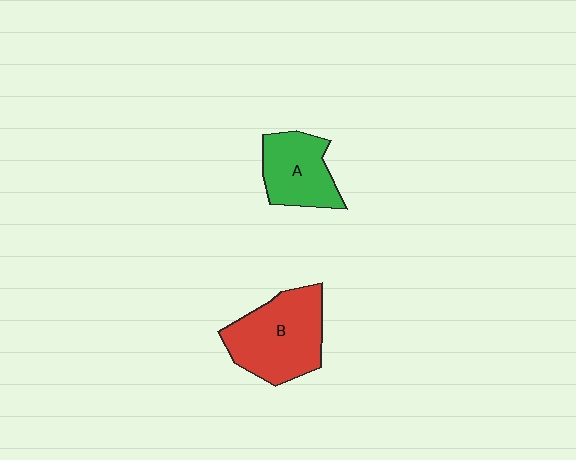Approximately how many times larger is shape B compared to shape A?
Approximately 1.4 times.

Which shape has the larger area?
Shape B (red).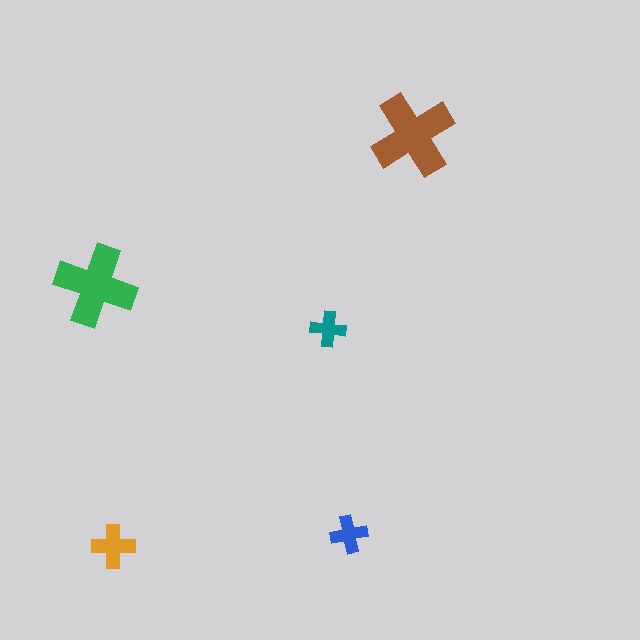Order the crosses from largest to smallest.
the brown one, the green one, the orange one, the blue one, the teal one.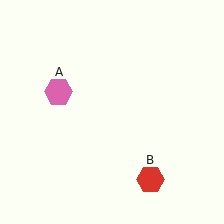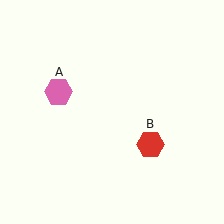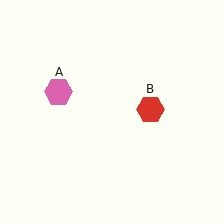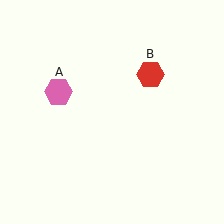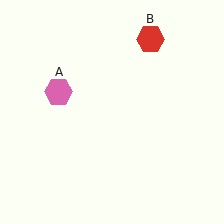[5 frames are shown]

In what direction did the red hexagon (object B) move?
The red hexagon (object B) moved up.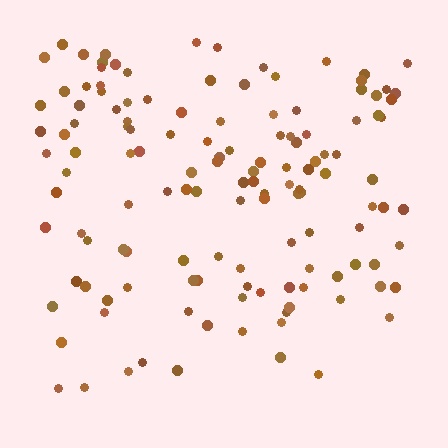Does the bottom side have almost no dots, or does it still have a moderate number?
Still a moderate number, just noticeably fewer than the top.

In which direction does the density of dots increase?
From bottom to top, with the top side densest.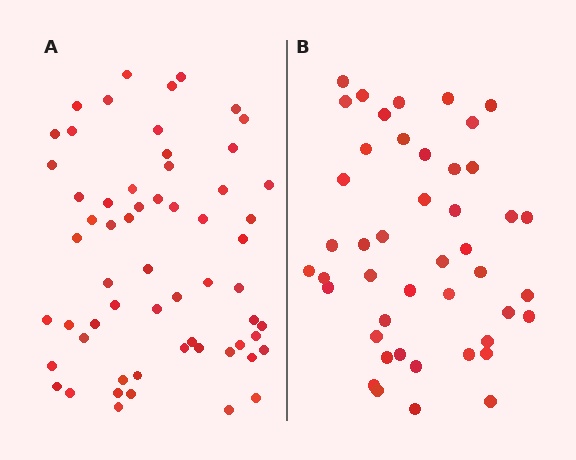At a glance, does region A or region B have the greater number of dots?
Region A (the left region) has more dots.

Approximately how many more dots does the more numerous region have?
Region A has approximately 15 more dots than region B.